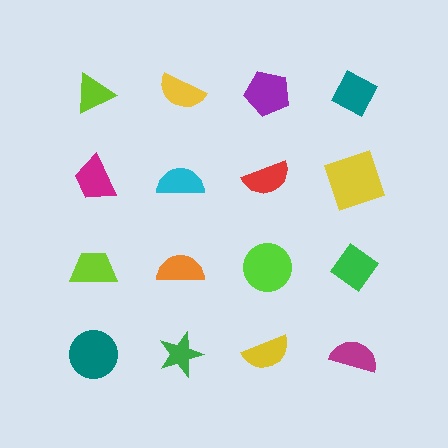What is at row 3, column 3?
A lime circle.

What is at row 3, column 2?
An orange semicircle.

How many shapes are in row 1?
4 shapes.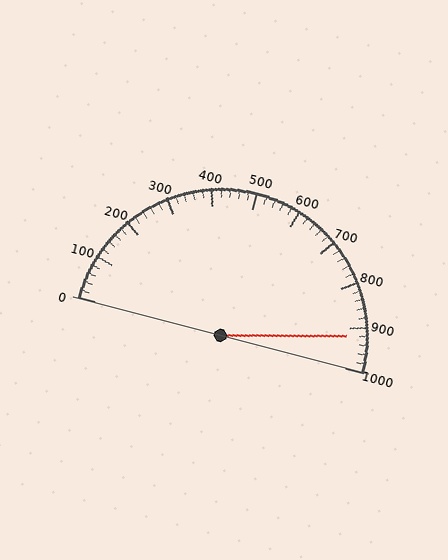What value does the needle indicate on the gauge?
The needle indicates approximately 920.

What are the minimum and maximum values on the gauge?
The gauge ranges from 0 to 1000.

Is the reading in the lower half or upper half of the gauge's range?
The reading is in the upper half of the range (0 to 1000).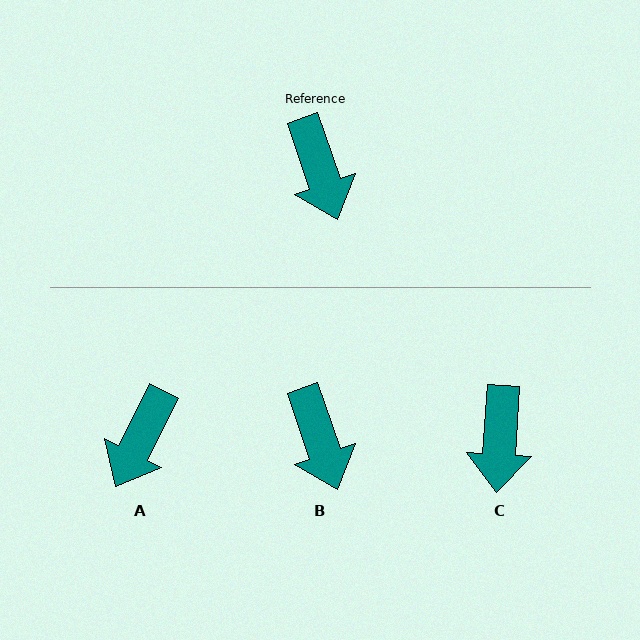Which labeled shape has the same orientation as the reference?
B.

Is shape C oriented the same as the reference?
No, it is off by about 22 degrees.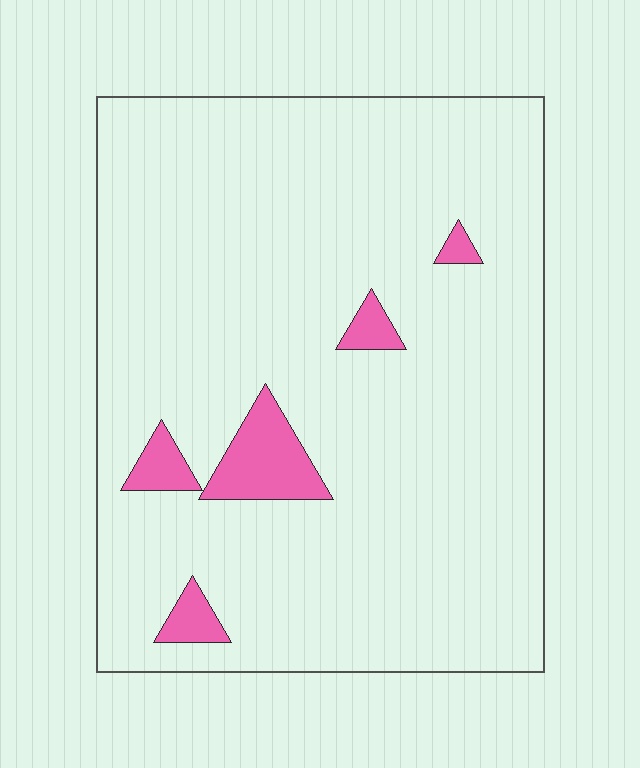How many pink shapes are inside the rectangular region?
5.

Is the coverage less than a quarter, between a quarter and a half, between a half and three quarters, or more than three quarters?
Less than a quarter.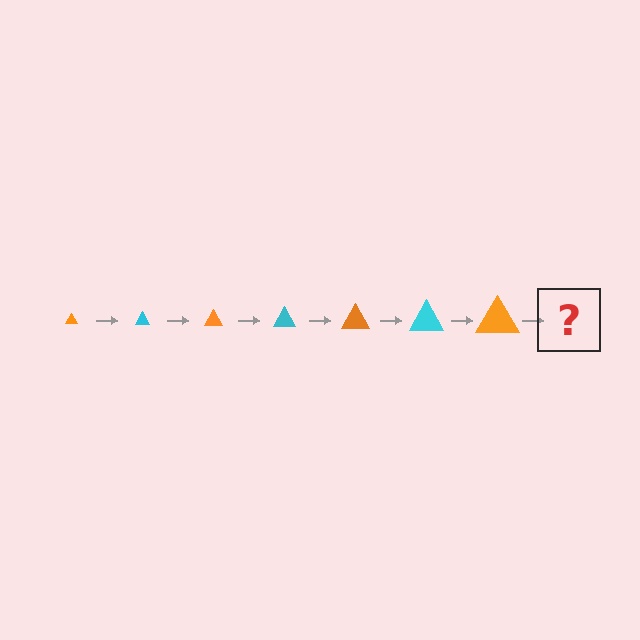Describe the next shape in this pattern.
It should be a cyan triangle, larger than the previous one.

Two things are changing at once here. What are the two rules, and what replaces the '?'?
The two rules are that the triangle grows larger each step and the color cycles through orange and cyan. The '?' should be a cyan triangle, larger than the previous one.